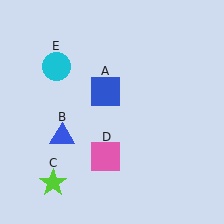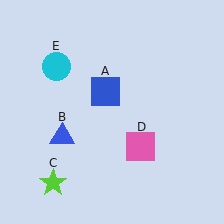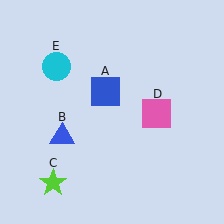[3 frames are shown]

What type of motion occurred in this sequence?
The pink square (object D) rotated counterclockwise around the center of the scene.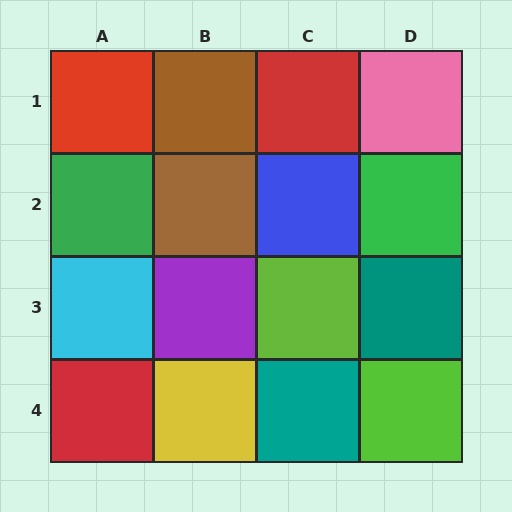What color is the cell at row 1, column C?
Red.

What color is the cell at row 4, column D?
Lime.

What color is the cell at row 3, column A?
Cyan.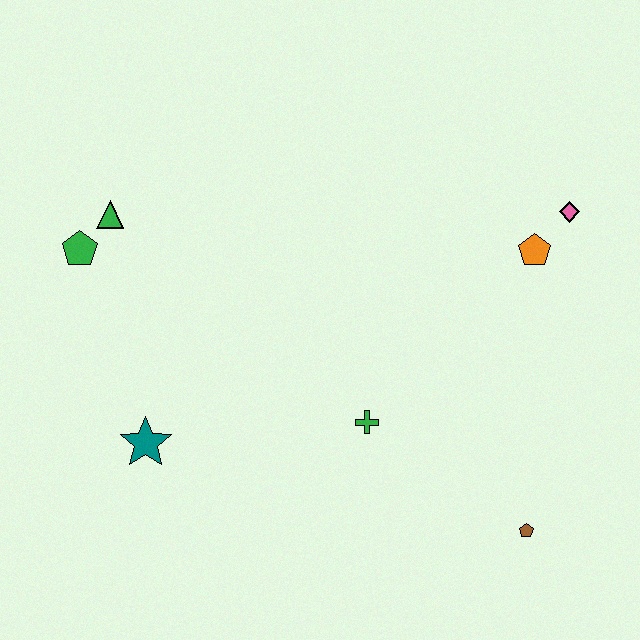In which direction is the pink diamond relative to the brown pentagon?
The pink diamond is above the brown pentagon.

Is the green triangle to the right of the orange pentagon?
No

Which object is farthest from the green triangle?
The brown pentagon is farthest from the green triangle.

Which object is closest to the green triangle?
The green pentagon is closest to the green triangle.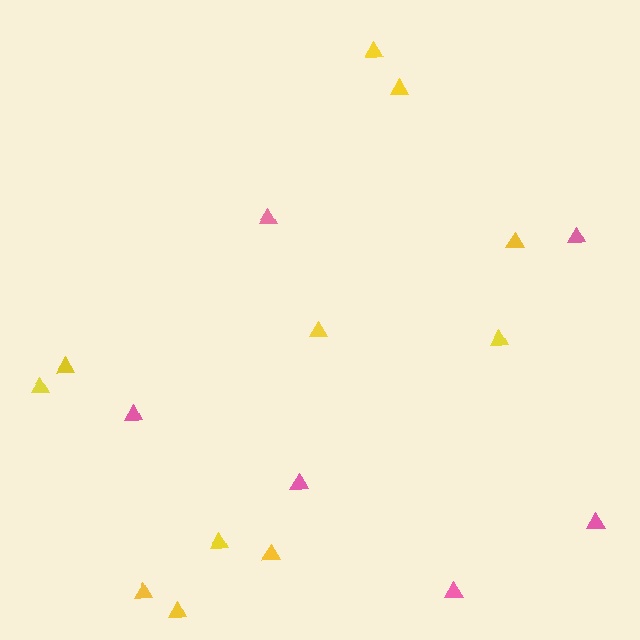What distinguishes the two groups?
There are 2 groups: one group of yellow triangles (11) and one group of pink triangles (6).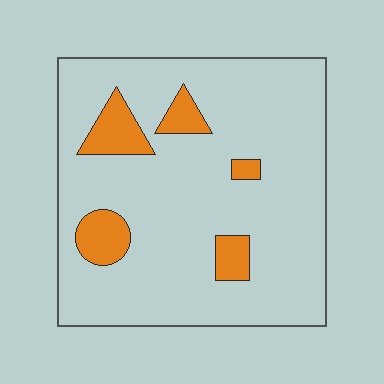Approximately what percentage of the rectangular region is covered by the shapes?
Approximately 10%.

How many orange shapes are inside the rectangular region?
5.